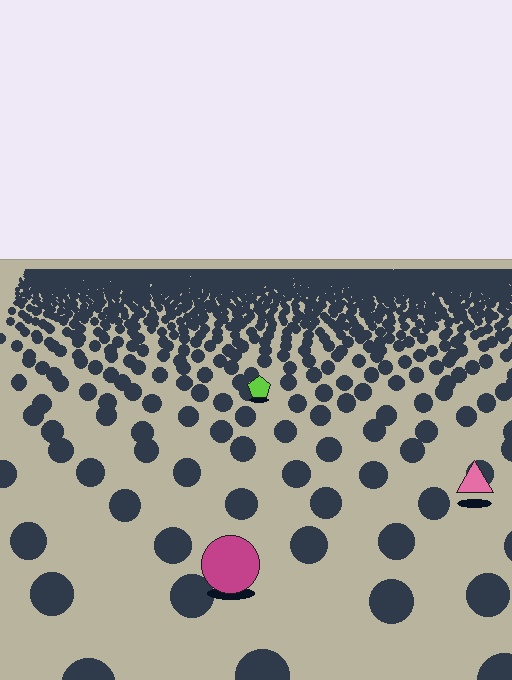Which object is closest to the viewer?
The magenta circle is closest. The texture marks near it are larger and more spread out.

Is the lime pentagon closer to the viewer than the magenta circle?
No. The magenta circle is closer — you can tell from the texture gradient: the ground texture is coarser near it.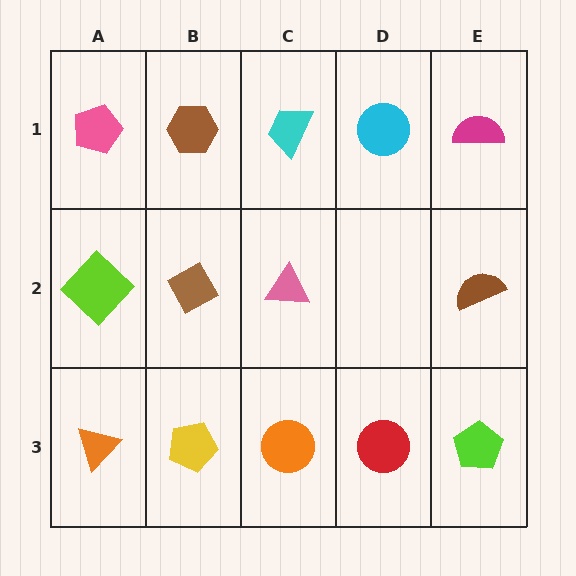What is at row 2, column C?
A pink triangle.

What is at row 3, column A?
An orange triangle.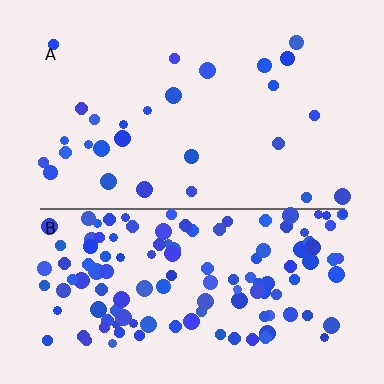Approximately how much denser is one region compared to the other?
Approximately 4.7× — region B over region A.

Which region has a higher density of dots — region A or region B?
B (the bottom).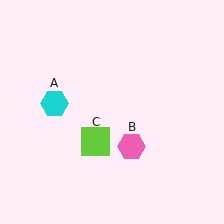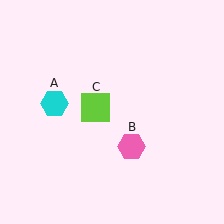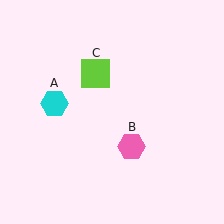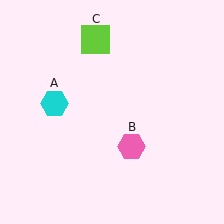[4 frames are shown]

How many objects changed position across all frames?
1 object changed position: lime square (object C).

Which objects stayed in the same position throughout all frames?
Cyan hexagon (object A) and pink hexagon (object B) remained stationary.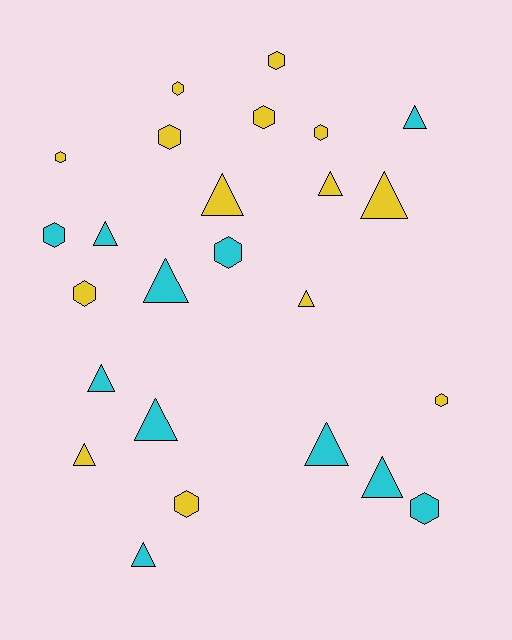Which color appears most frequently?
Yellow, with 14 objects.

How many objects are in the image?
There are 25 objects.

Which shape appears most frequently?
Triangle, with 13 objects.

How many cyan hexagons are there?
There are 3 cyan hexagons.